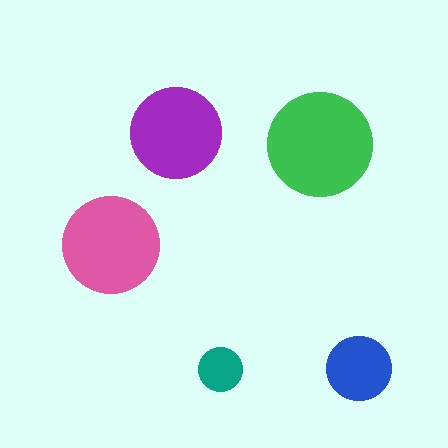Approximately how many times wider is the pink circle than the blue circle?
About 1.5 times wider.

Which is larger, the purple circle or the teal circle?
The purple one.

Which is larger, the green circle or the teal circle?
The green one.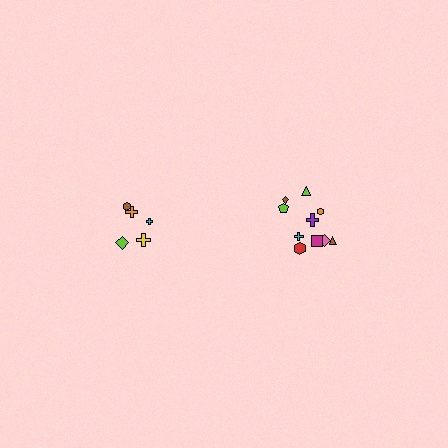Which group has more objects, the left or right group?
The right group.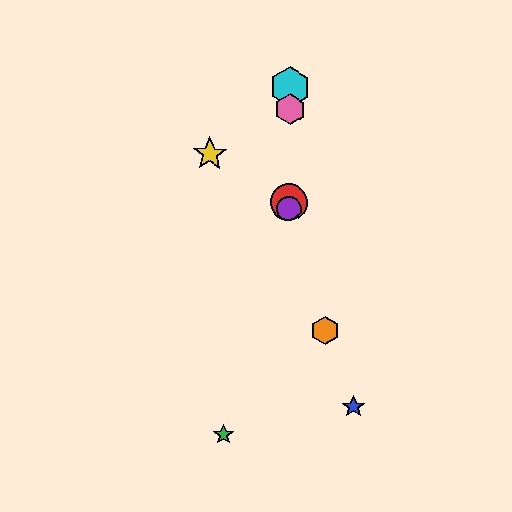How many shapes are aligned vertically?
4 shapes (the red circle, the purple circle, the cyan hexagon, the pink hexagon) are aligned vertically.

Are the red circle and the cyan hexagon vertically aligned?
Yes, both are at x≈289.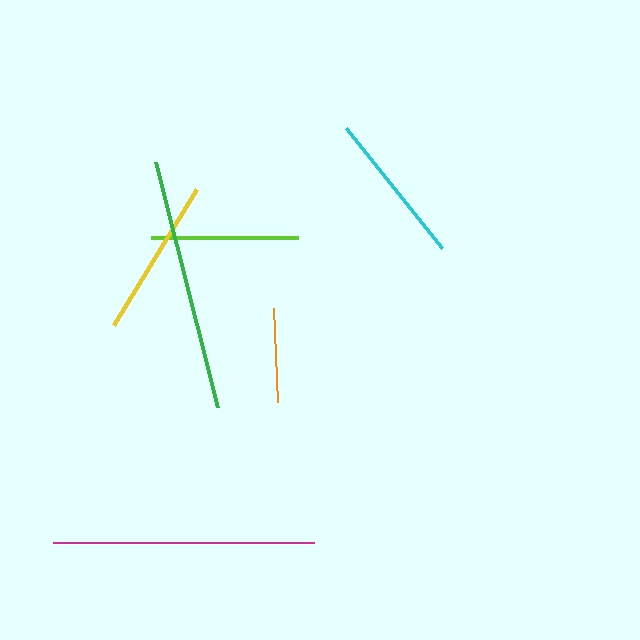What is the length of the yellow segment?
The yellow segment is approximately 159 pixels long.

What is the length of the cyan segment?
The cyan segment is approximately 153 pixels long.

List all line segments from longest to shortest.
From longest to shortest: magenta, green, yellow, cyan, lime, orange.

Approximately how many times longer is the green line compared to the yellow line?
The green line is approximately 1.6 times the length of the yellow line.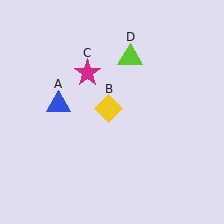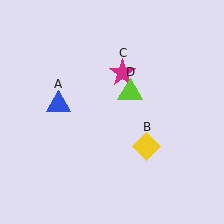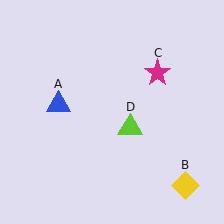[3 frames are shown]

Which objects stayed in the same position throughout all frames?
Blue triangle (object A) remained stationary.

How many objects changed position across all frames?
3 objects changed position: yellow diamond (object B), magenta star (object C), lime triangle (object D).